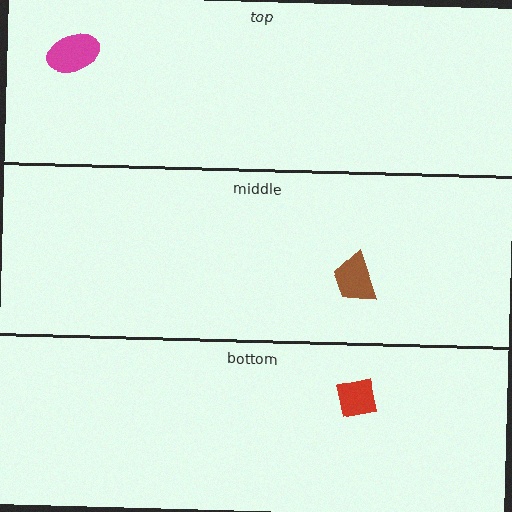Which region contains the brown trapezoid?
The middle region.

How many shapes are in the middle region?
1.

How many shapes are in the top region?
1.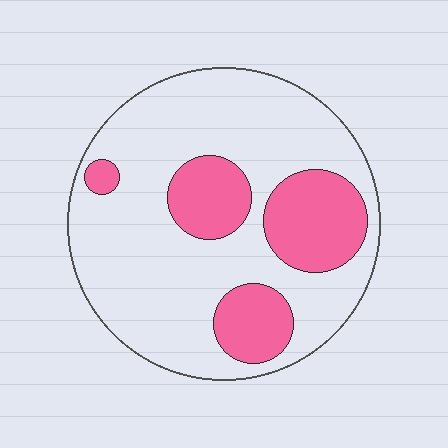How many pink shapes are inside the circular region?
4.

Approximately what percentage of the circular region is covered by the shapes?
Approximately 25%.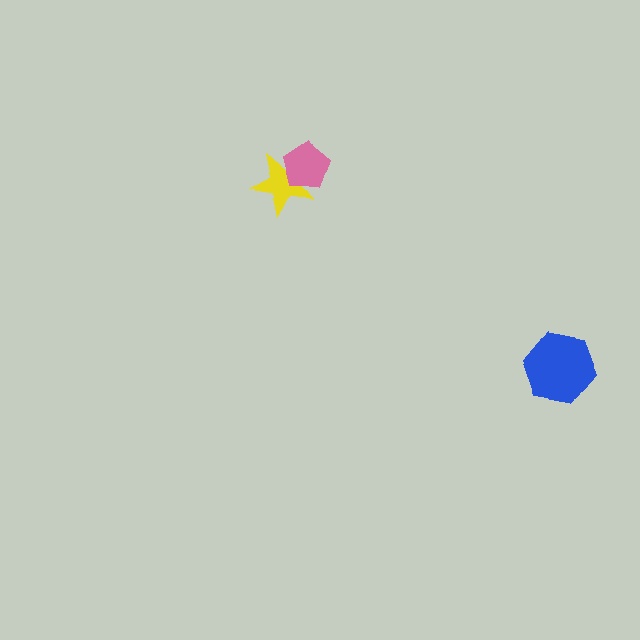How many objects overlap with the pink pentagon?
1 object overlaps with the pink pentagon.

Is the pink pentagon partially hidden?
No, no other shape covers it.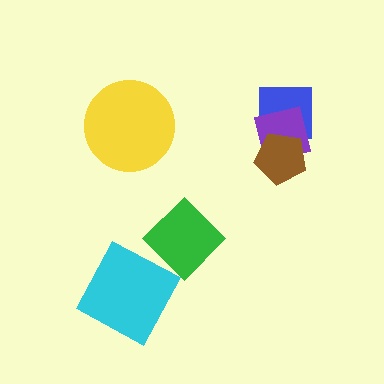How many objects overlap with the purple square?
2 objects overlap with the purple square.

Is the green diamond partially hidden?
No, no other shape covers it.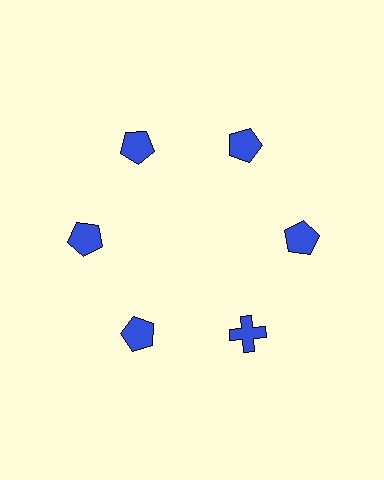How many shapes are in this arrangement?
There are 6 shapes arranged in a ring pattern.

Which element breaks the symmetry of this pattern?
The blue cross at roughly the 5 o'clock position breaks the symmetry. All other shapes are blue pentagons.